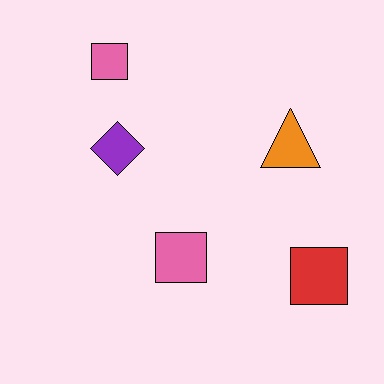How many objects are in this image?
There are 5 objects.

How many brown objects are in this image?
There are no brown objects.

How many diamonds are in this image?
There is 1 diamond.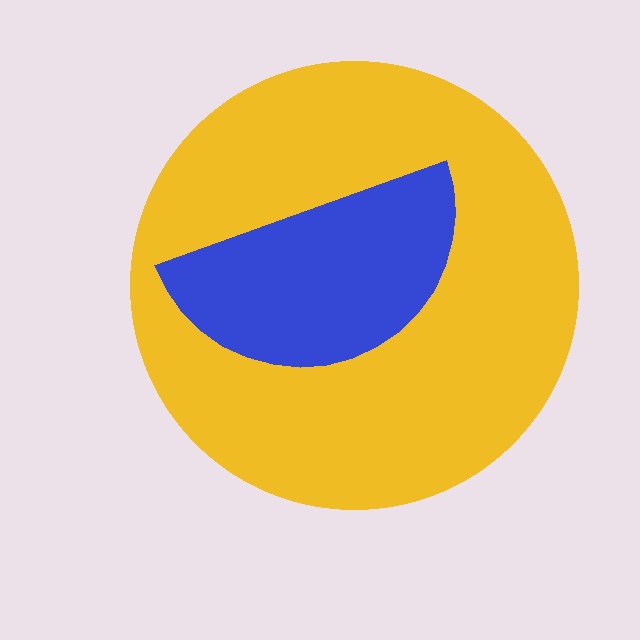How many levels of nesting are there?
2.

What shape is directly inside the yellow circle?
The blue semicircle.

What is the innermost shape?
The blue semicircle.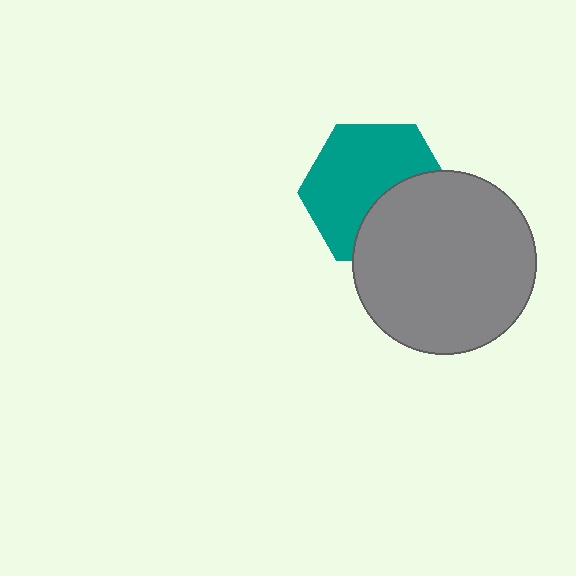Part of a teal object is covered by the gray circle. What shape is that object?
It is a hexagon.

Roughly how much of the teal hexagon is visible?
About half of it is visible (roughly 63%).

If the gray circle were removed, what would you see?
You would see the complete teal hexagon.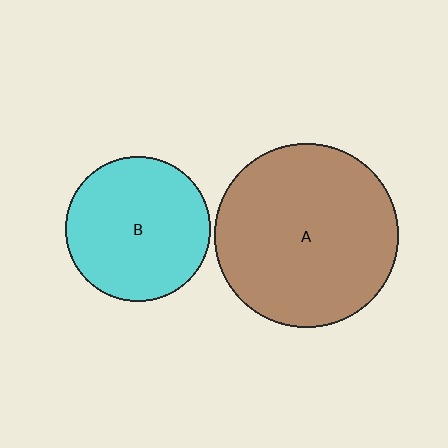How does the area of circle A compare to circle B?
Approximately 1.6 times.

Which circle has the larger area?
Circle A (brown).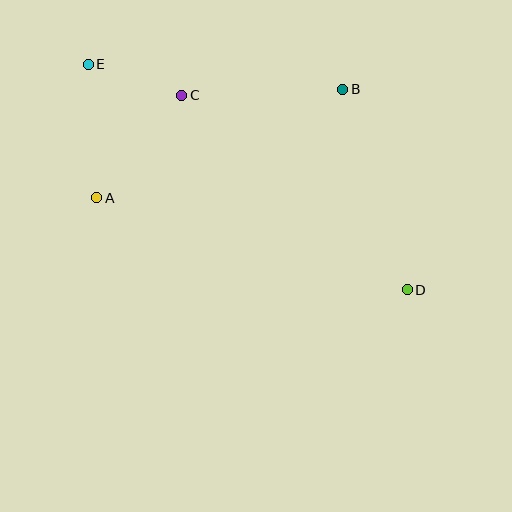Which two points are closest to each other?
Points C and E are closest to each other.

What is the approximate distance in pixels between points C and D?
The distance between C and D is approximately 298 pixels.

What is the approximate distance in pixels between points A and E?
The distance between A and E is approximately 134 pixels.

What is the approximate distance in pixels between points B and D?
The distance between B and D is approximately 211 pixels.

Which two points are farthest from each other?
Points D and E are farthest from each other.